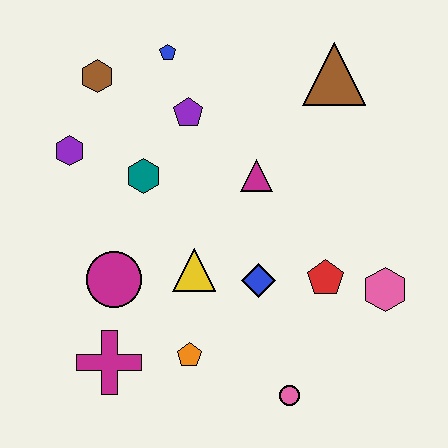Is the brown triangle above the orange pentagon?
Yes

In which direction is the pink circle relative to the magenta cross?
The pink circle is to the right of the magenta cross.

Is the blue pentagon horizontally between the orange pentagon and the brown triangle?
No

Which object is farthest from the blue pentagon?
The pink circle is farthest from the blue pentagon.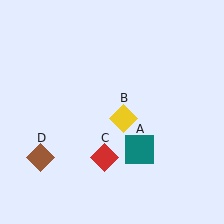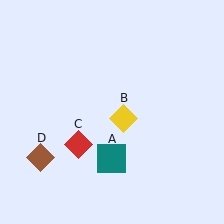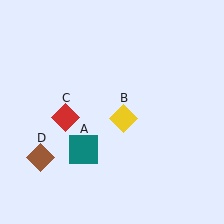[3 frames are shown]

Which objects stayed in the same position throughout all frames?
Yellow diamond (object B) and brown diamond (object D) remained stationary.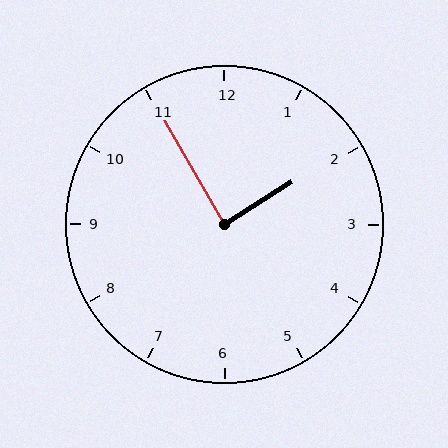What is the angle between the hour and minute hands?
Approximately 88 degrees.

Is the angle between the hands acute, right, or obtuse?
It is right.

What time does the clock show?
1:55.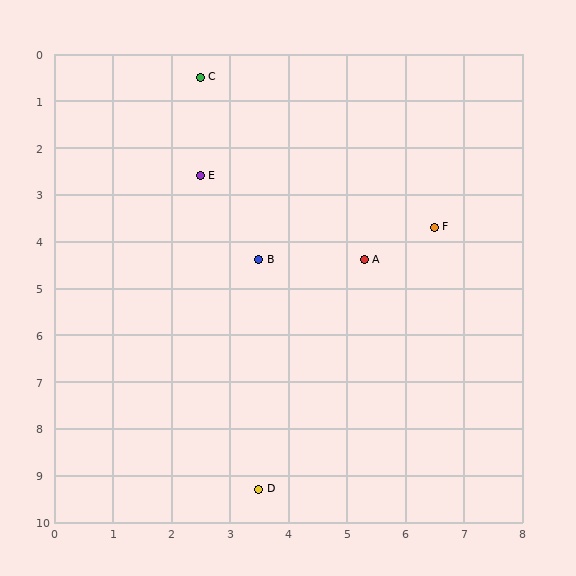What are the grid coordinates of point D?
Point D is at approximately (3.5, 9.3).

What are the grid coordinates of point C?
Point C is at approximately (2.5, 0.5).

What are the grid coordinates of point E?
Point E is at approximately (2.5, 2.6).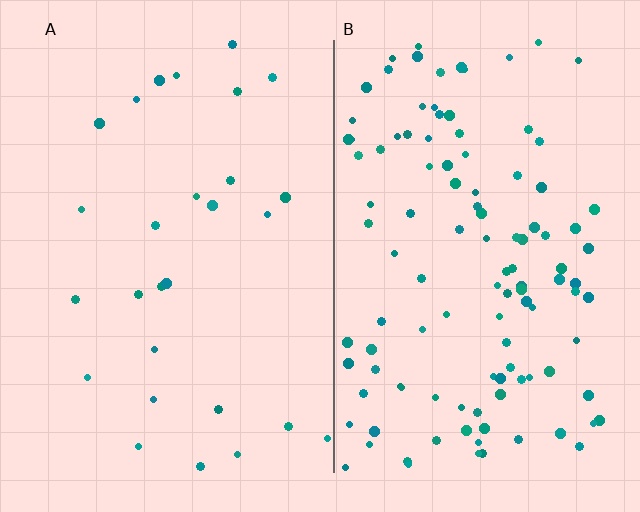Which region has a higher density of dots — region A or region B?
B (the right).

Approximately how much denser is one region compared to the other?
Approximately 4.2× — region B over region A.